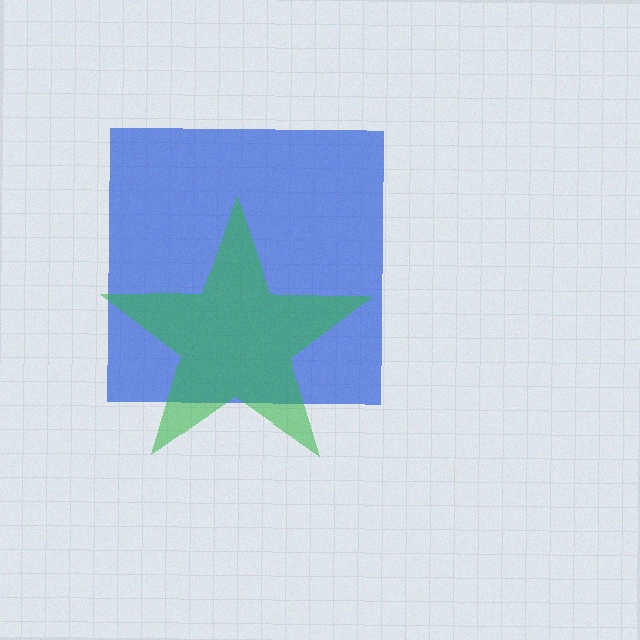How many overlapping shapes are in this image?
There are 2 overlapping shapes in the image.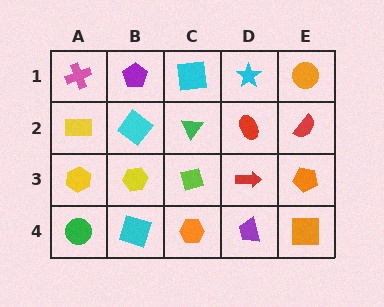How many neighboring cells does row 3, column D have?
4.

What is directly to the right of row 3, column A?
A yellow hexagon.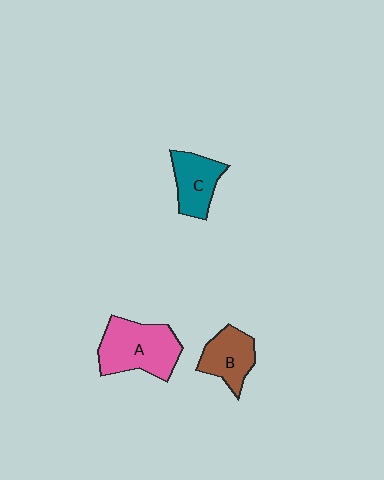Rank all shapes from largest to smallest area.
From largest to smallest: A (pink), B (brown), C (teal).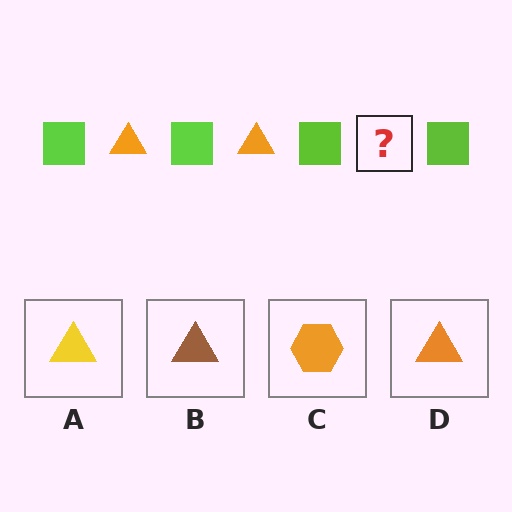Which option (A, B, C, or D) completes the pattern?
D.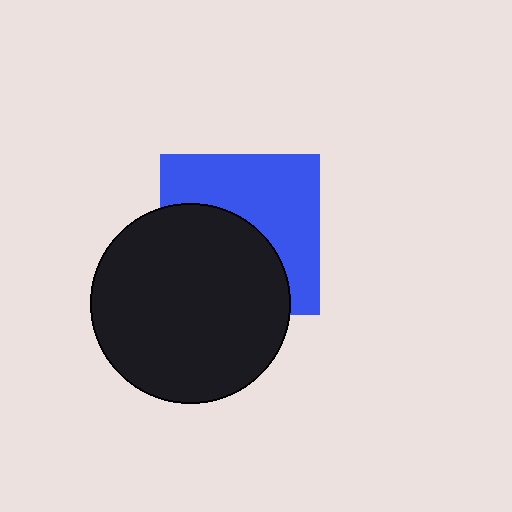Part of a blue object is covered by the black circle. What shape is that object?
It is a square.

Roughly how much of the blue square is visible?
About half of it is visible (roughly 51%).